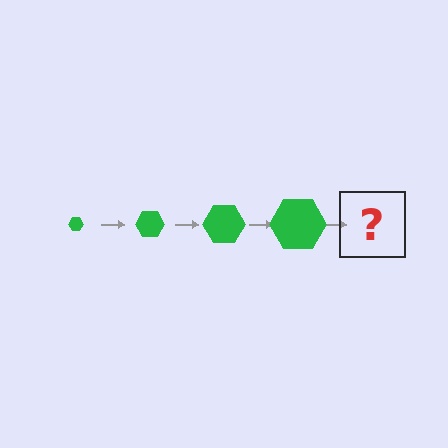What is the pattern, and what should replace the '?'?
The pattern is that the hexagon gets progressively larger each step. The '?' should be a green hexagon, larger than the previous one.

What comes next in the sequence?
The next element should be a green hexagon, larger than the previous one.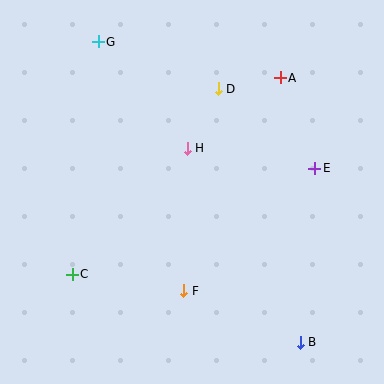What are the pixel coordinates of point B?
Point B is at (300, 342).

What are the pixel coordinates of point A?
Point A is at (280, 78).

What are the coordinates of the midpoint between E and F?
The midpoint between E and F is at (249, 230).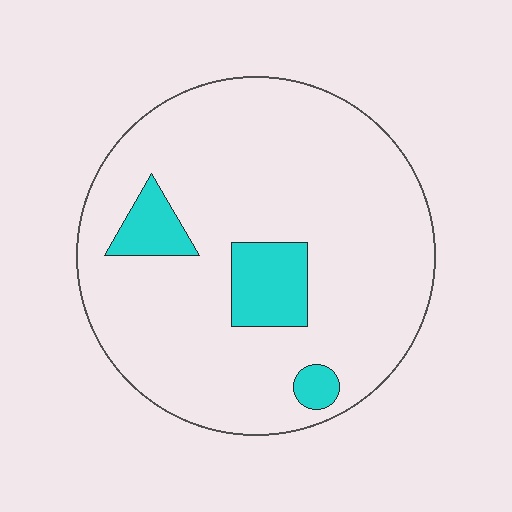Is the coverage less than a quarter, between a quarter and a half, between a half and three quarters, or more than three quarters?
Less than a quarter.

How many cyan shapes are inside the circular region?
3.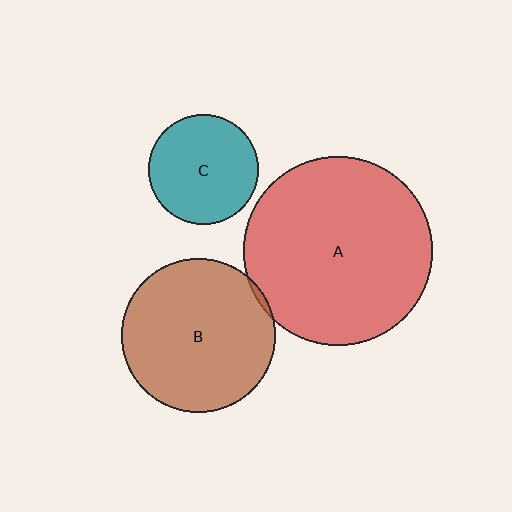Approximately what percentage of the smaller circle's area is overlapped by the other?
Approximately 5%.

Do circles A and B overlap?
Yes.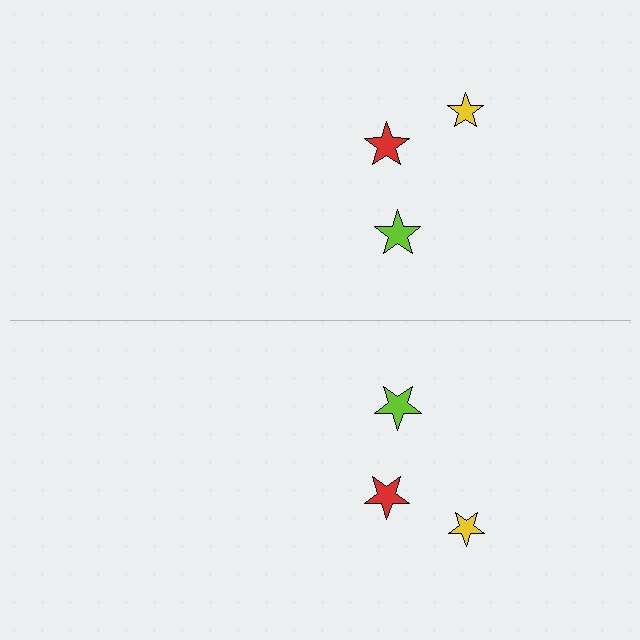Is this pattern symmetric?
Yes, this pattern has bilateral (reflection) symmetry.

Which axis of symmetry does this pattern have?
The pattern has a horizontal axis of symmetry running through the center of the image.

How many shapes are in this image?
There are 6 shapes in this image.